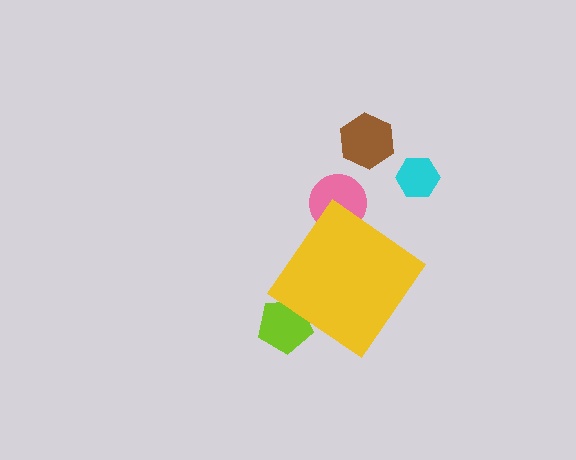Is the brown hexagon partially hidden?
No, the brown hexagon is fully visible.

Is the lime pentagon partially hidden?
Yes, the lime pentagon is partially hidden behind the yellow diamond.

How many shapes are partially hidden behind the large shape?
2 shapes are partially hidden.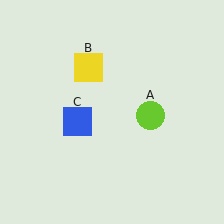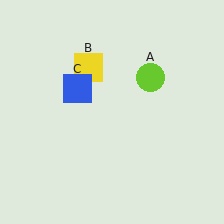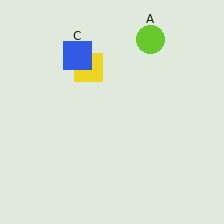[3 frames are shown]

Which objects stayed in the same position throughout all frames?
Yellow square (object B) remained stationary.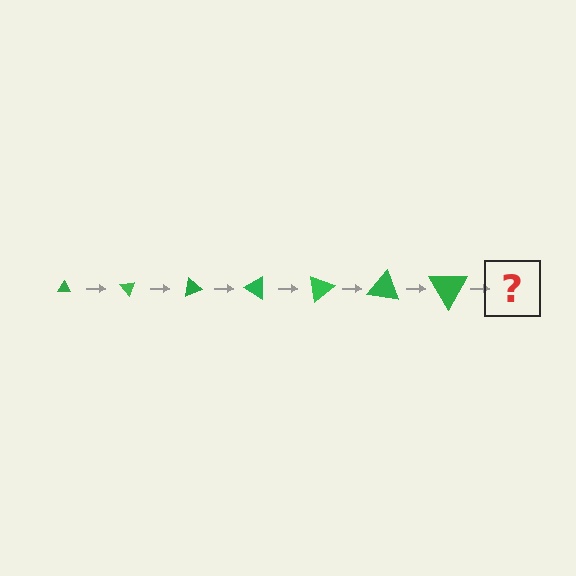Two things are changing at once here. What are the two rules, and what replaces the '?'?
The two rules are that the triangle grows larger each step and it rotates 50 degrees each step. The '?' should be a triangle, larger than the previous one and rotated 350 degrees from the start.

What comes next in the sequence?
The next element should be a triangle, larger than the previous one and rotated 350 degrees from the start.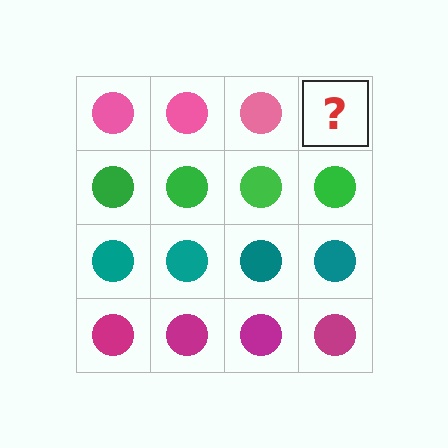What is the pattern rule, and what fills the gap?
The rule is that each row has a consistent color. The gap should be filled with a pink circle.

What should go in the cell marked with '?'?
The missing cell should contain a pink circle.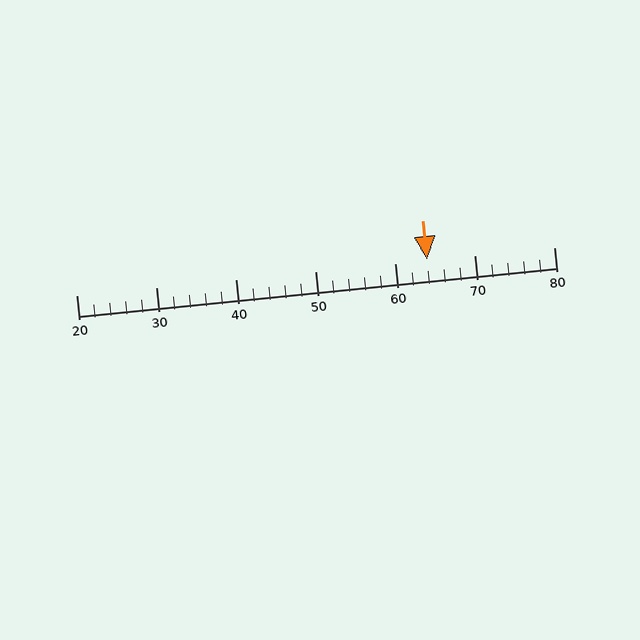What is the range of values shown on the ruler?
The ruler shows values from 20 to 80.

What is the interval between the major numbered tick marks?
The major tick marks are spaced 10 units apart.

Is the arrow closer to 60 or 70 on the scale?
The arrow is closer to 60.